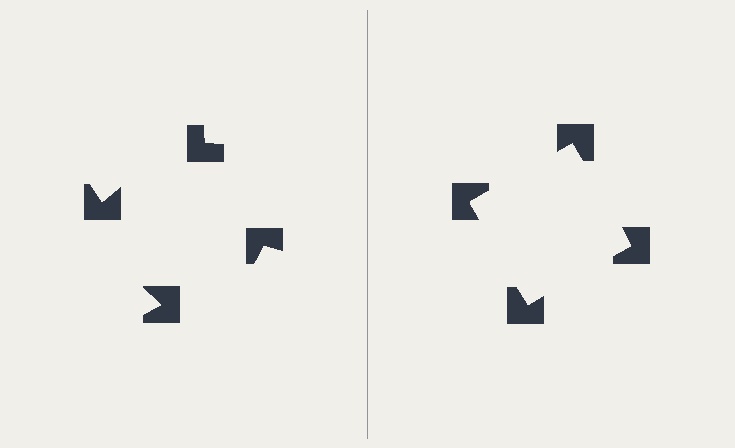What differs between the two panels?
The notched squares are positioned identically on both sides; only the wedge orientations differ. On the right they align to a square; on the left they are misaligned.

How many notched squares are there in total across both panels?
8 — 4 on each side.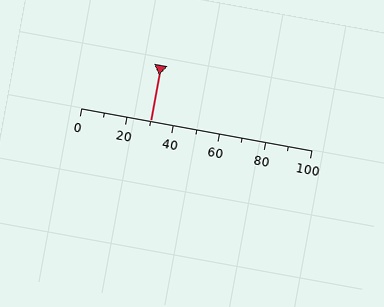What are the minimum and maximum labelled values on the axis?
The axis runs from 0 to 100.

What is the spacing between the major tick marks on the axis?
The major ticks are spaced 20 apart.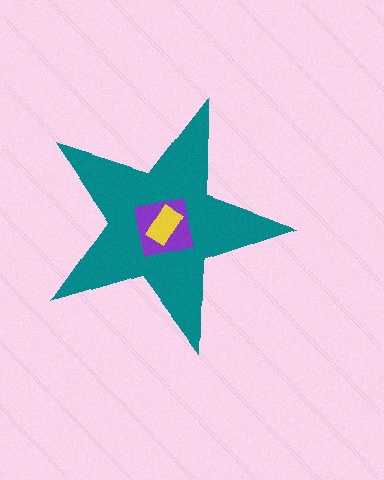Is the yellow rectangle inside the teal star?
Yes.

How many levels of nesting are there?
3.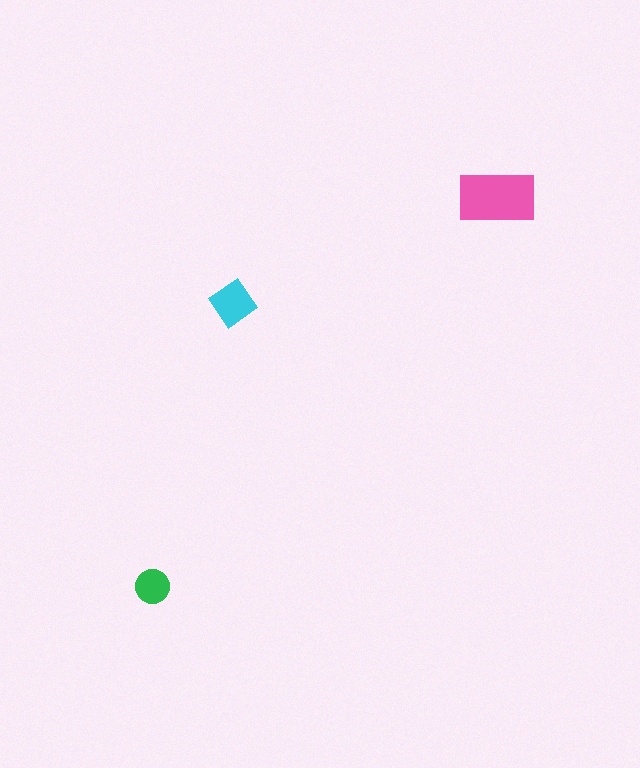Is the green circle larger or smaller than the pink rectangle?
Smaller.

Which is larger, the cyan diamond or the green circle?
The cyan diamond.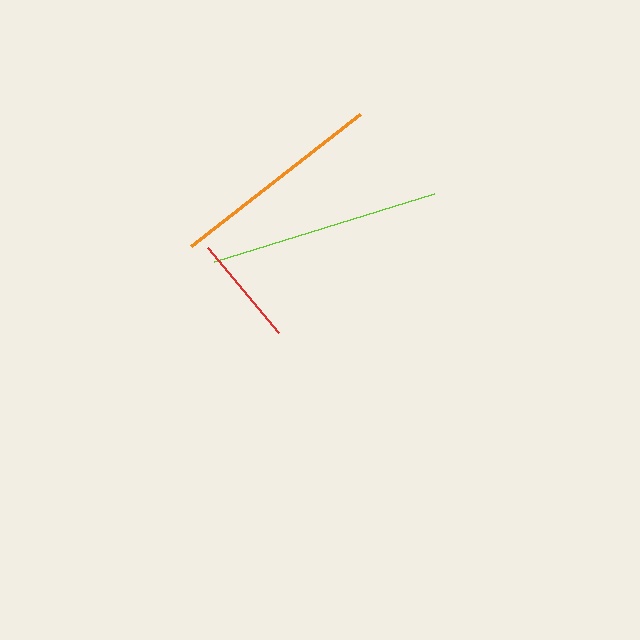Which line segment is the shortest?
The red line is the shortest at approximately 110 pixels.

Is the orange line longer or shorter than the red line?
The orange line is longer than the red line.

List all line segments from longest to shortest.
From longest to shortest: lime, orange, red.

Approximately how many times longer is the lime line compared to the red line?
The lime line is approximately 2.1 times the length of the red line.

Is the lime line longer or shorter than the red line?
The lime line is longer than the red line.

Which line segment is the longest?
The lime line is the longest at approximately 230 pixels.